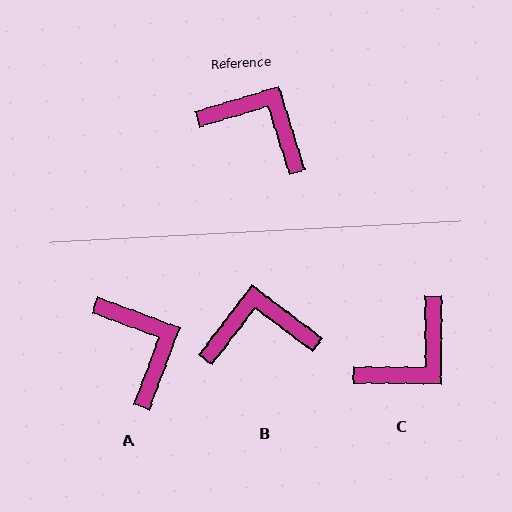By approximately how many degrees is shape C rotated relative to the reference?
Approximately 107 degrees clockwise.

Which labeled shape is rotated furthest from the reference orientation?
C, about 107 degrees away.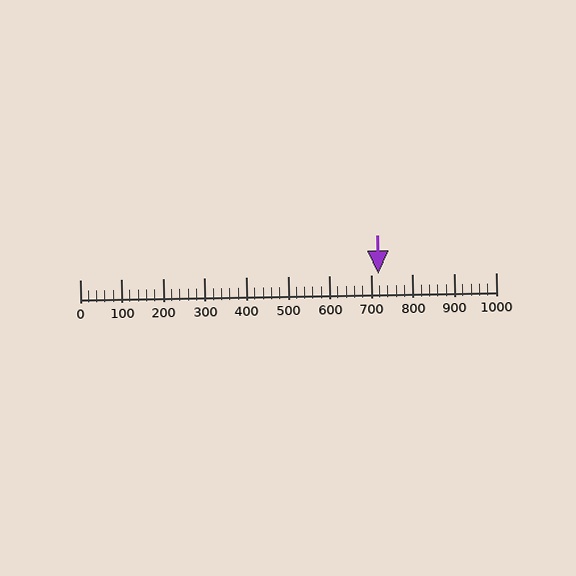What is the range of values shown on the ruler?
The ruler shows values from 0 to 1000.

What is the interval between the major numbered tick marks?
The major tick marks are spaced 100 units apart.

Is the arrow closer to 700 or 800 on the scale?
The arrow is closer to 700.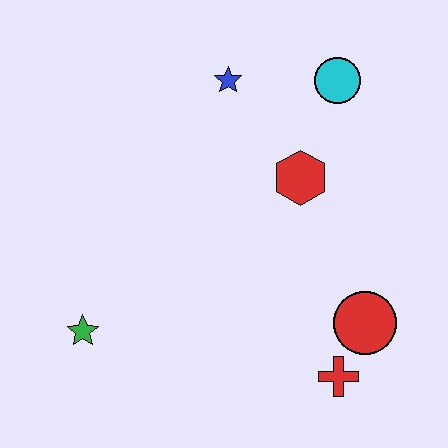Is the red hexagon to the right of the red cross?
No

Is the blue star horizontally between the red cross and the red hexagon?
No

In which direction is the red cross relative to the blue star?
The red cross is below the blue star.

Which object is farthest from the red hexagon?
The green star is farthest from the red hexagon.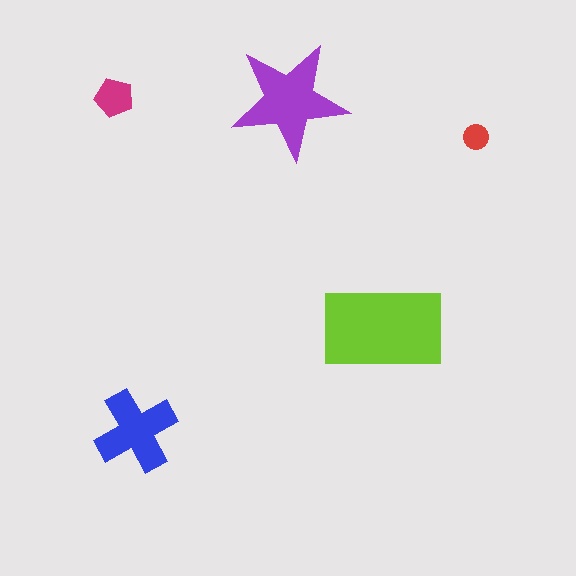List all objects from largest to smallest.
The lime rectangle, the purple star, the blue cross, the magenta pentagon, the red circle.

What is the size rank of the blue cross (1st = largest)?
3rd.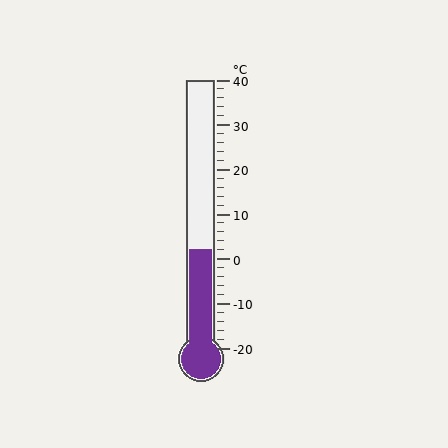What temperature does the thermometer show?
The thermometer shows approximately 2°C.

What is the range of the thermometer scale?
The thermometer scale ranges from -20°C to 40°C.